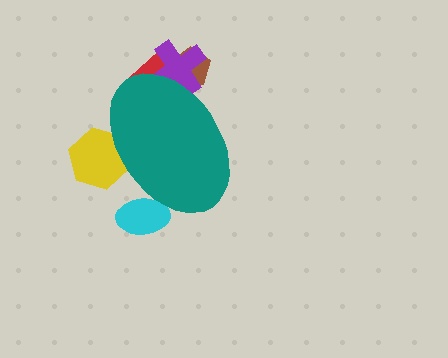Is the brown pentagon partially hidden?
Yes, the brown pentagon is partially hidden behind the teal ellipse.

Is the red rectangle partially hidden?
Yes, the red rectangle is partially hidden behind the teal ellipse.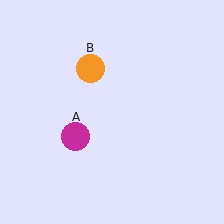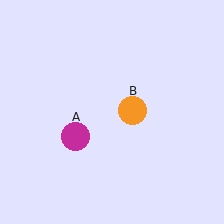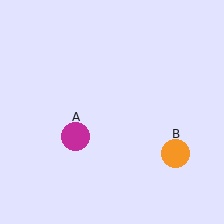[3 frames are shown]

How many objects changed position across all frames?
1 object changed position: orange circle (object B).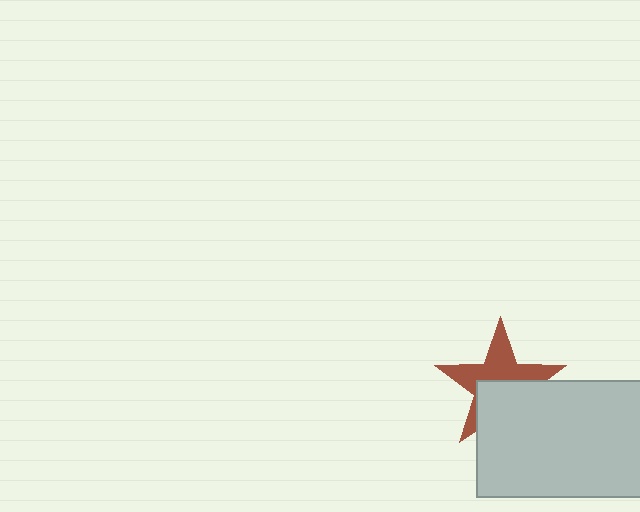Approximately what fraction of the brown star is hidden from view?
Roughly 47% of the brown star is hidden behind the light gray rectangle.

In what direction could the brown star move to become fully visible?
The brown star could move up. That would shift it out from behind the light gray rectangle entirely.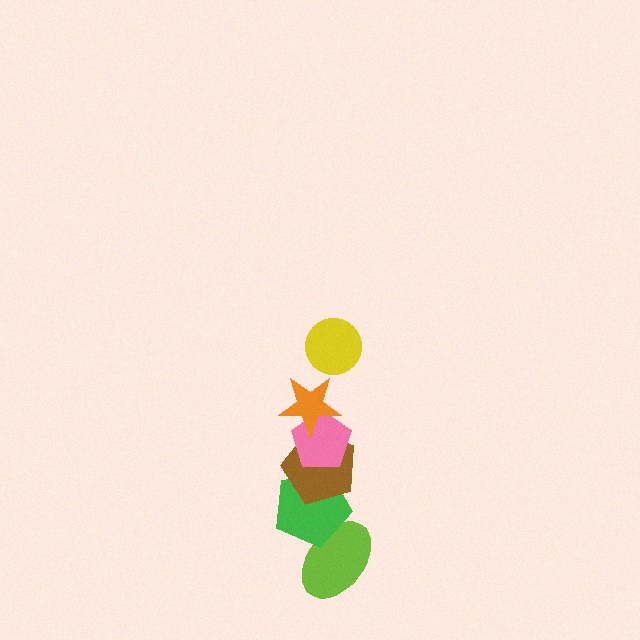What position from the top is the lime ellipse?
The lime ellipse is 6th from the top.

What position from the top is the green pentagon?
The green pentagon is 5th from the top.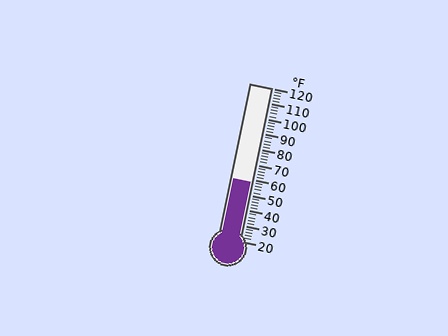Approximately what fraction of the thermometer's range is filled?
The thermometer is filled to approximately 40% of its range.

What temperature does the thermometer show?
The thermometer shows approximately 58°F.